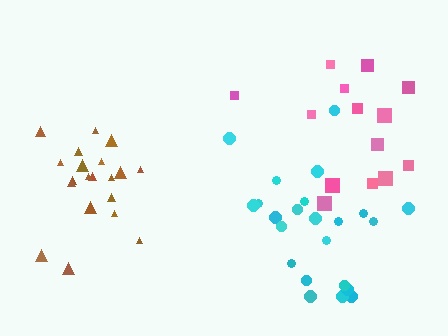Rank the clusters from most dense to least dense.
brown, cyan, pink.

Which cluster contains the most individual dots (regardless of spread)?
Cyan (23).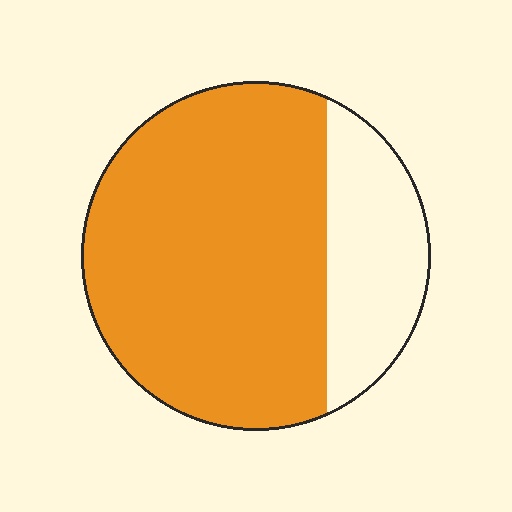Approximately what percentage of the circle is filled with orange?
Approximately 75%.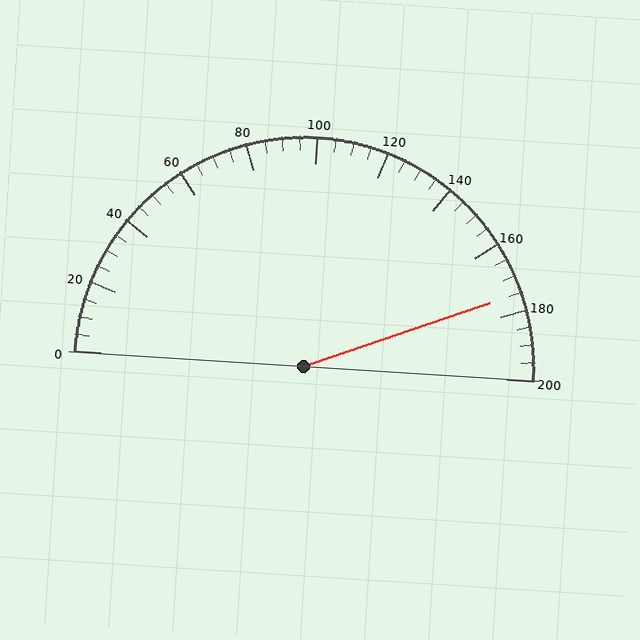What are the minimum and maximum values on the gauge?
The gauge ranges from 0 to 200.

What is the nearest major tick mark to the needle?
The nearest major tick mark is 180.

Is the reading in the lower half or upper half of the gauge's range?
The reading is in the upper half of the range (0 to 200).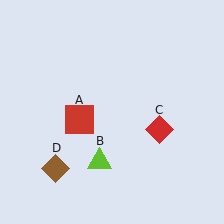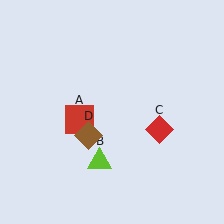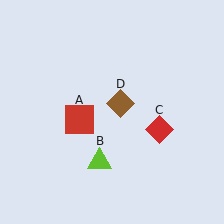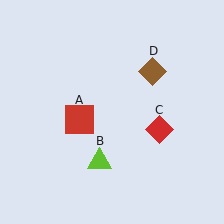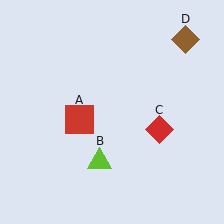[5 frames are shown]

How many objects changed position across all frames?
1 object changed position: brown diamond (object D).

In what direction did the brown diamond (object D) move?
The brown diamond (object D) moved up and to the right.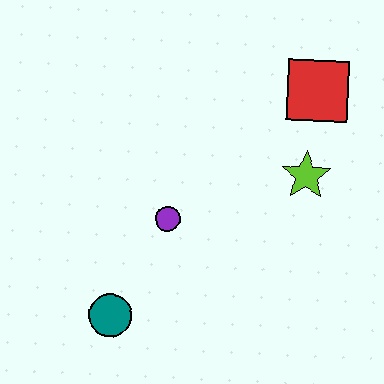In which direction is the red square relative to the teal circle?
The red square is above the teal circle.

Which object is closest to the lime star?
The red square is closest to the lime star.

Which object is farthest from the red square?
The teal circle is farthest from the red square.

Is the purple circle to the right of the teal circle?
Yes